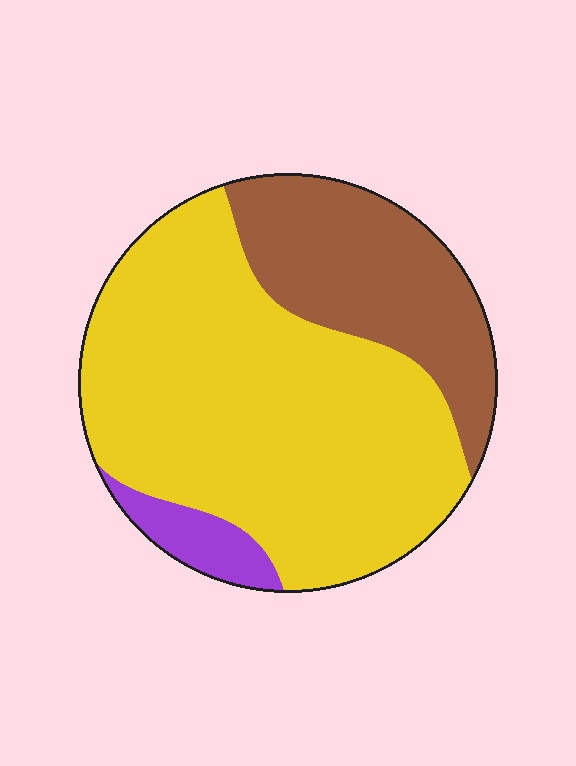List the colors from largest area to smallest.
From largest to smallest: yellow, brown, purple.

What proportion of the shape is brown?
Brown covers about 25% of the shape.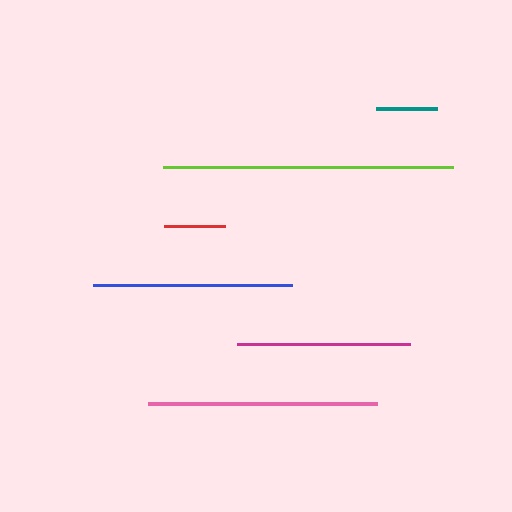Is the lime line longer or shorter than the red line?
The lime line is longer than the red line.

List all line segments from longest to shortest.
From longest to shortest: lime, pink, blue, magenta, teal, red.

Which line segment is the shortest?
The red line is the shortest at approximately 61 pixels.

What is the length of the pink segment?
The pink segment is approximately 229 pixels long.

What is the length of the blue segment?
The blue segment is approximately 199 pixels long.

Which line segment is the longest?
The lime line is the longest at approximately 289 pixels.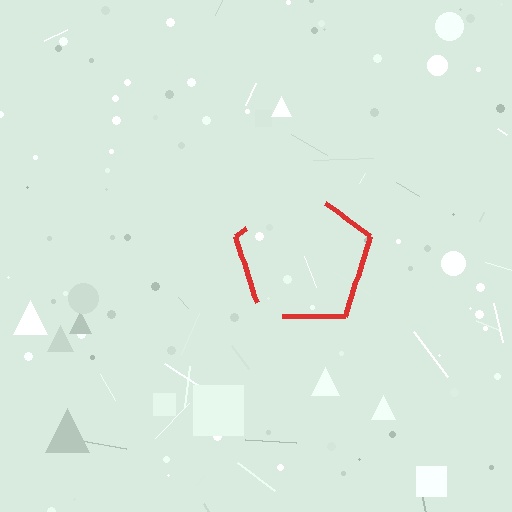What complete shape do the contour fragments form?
The contour fragments form a pentagon.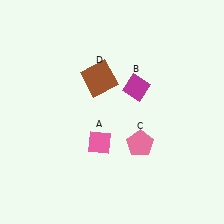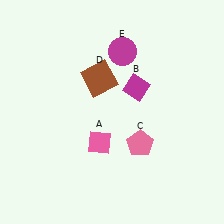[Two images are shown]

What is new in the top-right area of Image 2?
A magenta circle (E) was added in the top-right area of Image 2.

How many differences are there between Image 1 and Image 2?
There is 1 difference between the two images.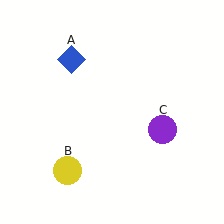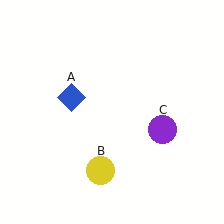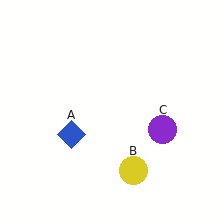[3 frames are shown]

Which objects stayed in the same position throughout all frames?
Purple circle (object C) remained stationary.